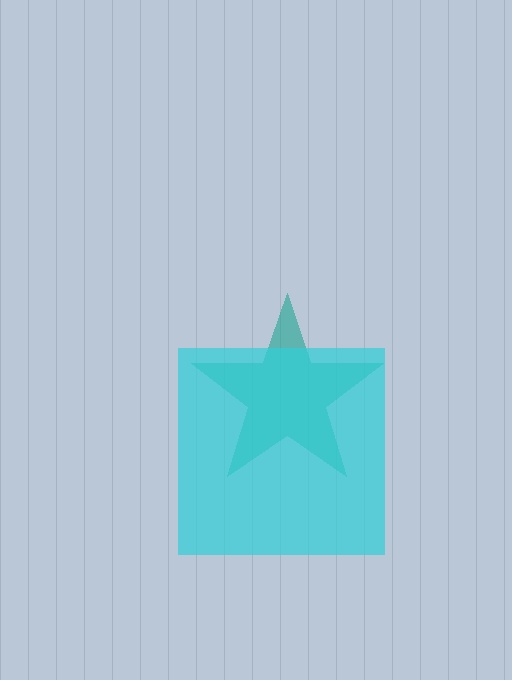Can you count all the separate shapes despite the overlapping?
Yes, there are 2 separate shapes.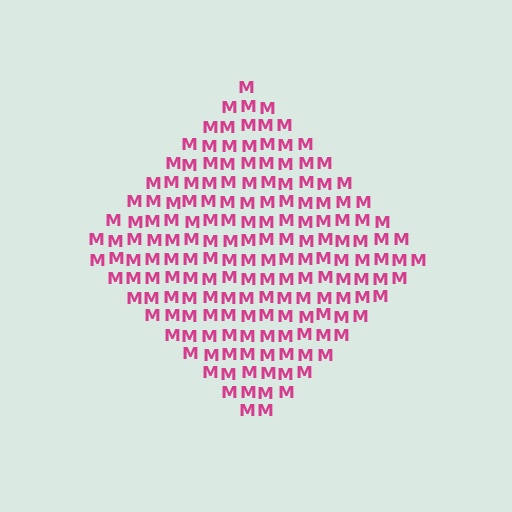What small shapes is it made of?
It is made of small letter M's.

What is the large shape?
The large shape is a diamond.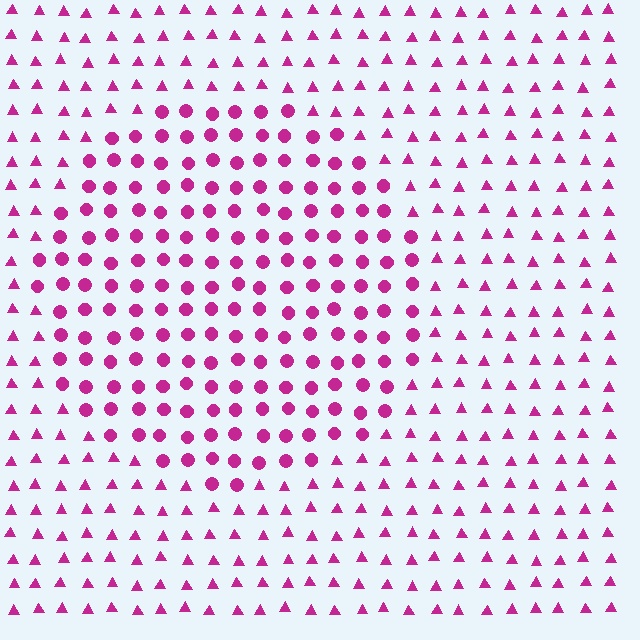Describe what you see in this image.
The image is filled with small magenta elements arranged in a uniform grid. A circle-shaped region contains circles, while the surrounding area contains triangles. The boundary is defined purely by the change in element shape.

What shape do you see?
I see a circle.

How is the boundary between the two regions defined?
The boundary is defined by a change in element shape: circles inside vs. triangles outside. All elements share the same color and spacing.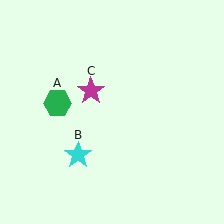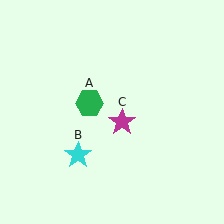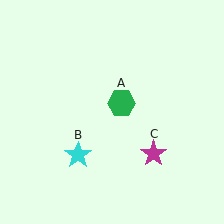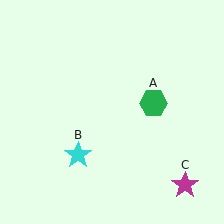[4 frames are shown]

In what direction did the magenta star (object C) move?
The magenta star (object C) moved down and to the right.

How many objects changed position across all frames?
2 objects changed position: green hexagon (object A), magenta star (object C).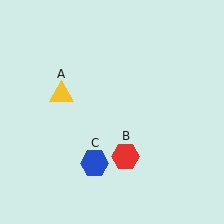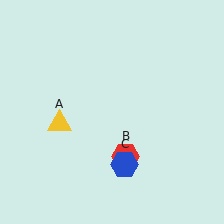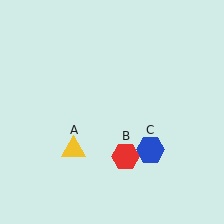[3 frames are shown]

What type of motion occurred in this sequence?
The yellow triangle (object A), blue hexagon (object C) rotated counterclockwise around the center of the scene.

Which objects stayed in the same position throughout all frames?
Red hexagon (object B) remained stationary.